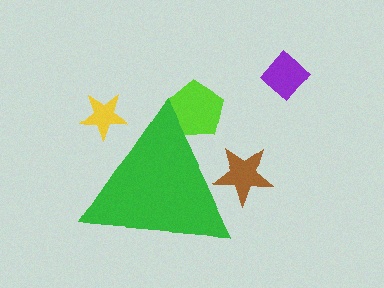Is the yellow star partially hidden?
Yes, the yellow star is partially hidden behind the green triangle.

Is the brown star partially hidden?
Yes, the brown star is partially hidden behind the green triangle.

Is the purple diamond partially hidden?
No, the purple diamond is fully visible.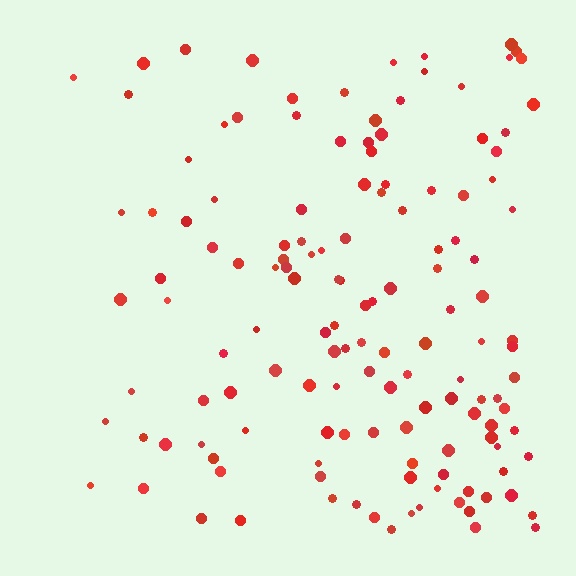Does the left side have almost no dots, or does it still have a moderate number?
Still a moderate number, just noticeably fewer than the right.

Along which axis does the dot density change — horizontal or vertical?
Horizontal.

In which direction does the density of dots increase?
From left to right, with the right side densest.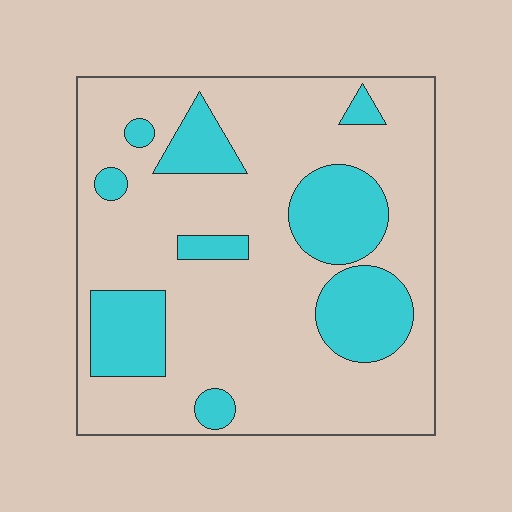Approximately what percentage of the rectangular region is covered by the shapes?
Approximately 25%.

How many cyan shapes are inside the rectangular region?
9.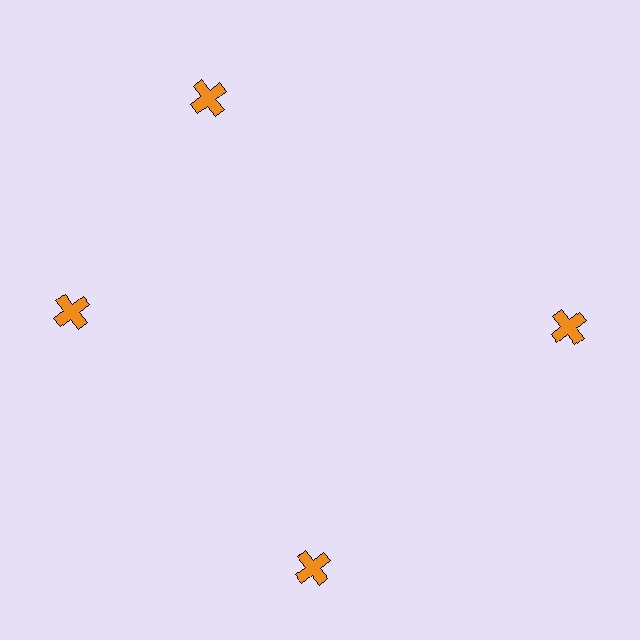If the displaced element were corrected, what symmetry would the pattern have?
It would have 4-fold rotational symmetry — the pattern would map onto itself every 90 degrees.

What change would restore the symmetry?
The symmetry would be restored by rotating it back into even spacing with its neighbors so that all 4 crosses sit at equal angles and equal distance from the center.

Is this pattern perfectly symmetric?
No. The 4 orange crosses are arranged in a ring, but one element near the 12 o'clock position is rotated out of alignment along the ring, breaking the 4-fold rotational symmetry.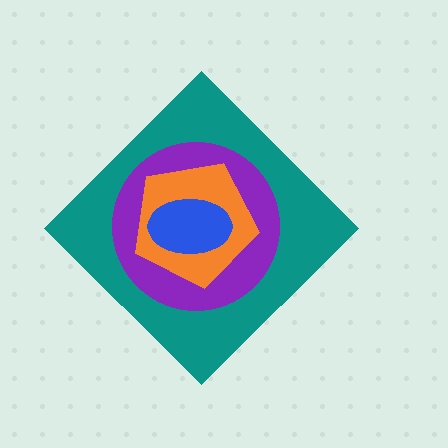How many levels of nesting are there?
4.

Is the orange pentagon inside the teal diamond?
Yes.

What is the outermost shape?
The teal diamond.